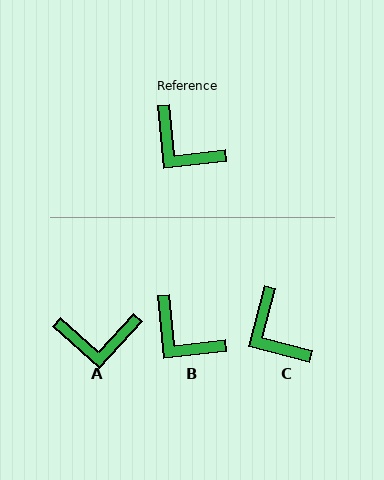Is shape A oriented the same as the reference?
No, it is off by about 42 degrees.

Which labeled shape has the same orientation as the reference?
B.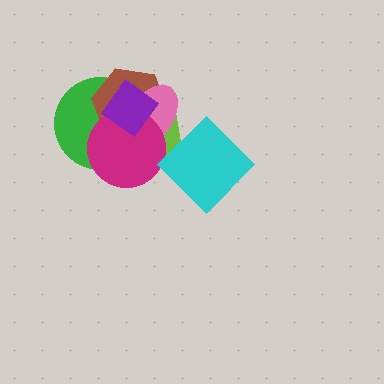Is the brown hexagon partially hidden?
Yes, it is partially covered by another shape.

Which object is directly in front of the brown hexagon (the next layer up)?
The pink ellipse is directly in front of the brown hexagon.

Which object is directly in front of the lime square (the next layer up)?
The brown hexagon is directly in front of the lime square.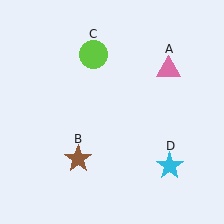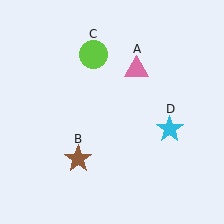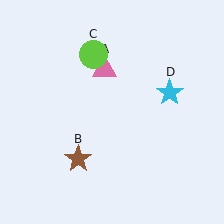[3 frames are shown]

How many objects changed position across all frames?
2 objects changed position: pink triangle (object A), cyan star (object D).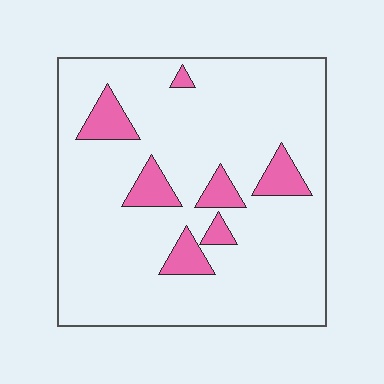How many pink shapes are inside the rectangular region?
7.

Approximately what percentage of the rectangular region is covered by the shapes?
Approximately 10%.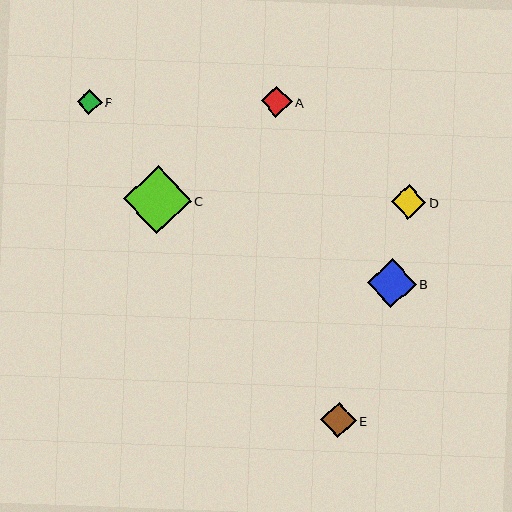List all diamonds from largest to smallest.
From largest to smallest: C, B, E, D, A, F.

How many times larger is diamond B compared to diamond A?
Diamond B is approximately 1.6 times the size of diamond A.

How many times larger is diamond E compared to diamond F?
Diamond E is approximately 1.4 times the size of diamond F.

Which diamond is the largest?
Diamond C is the largest with a size of approximately 68 pixels.